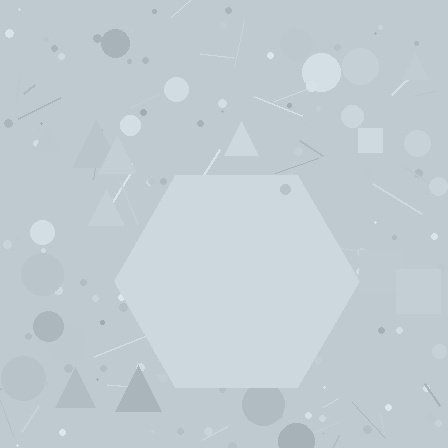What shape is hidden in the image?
A hexagon is hidden in the image.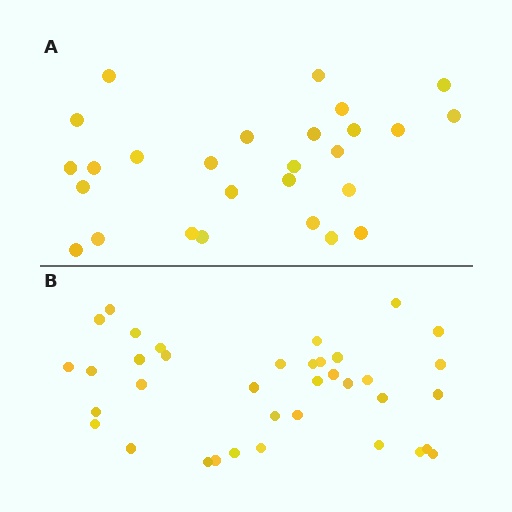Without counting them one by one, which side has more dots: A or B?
Region B (the bottom region) has more dots.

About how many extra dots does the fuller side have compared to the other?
Region B has roughly 10 or so more dots than region A.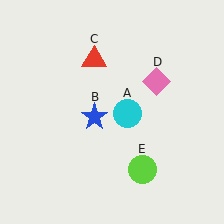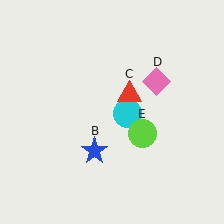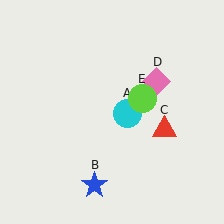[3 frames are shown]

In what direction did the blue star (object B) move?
The blue star (object B) moved down.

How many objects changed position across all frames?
3 objects changed position: blue star (object B), red triangle (object C), lime circle (object E).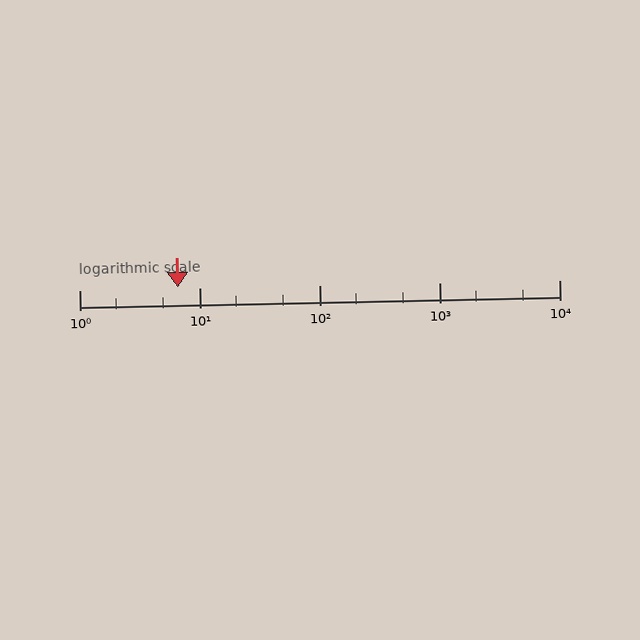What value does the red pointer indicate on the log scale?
The pointer indicates approximately 6.6.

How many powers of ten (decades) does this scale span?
The scale spans 4 decades, from 1 to 10000.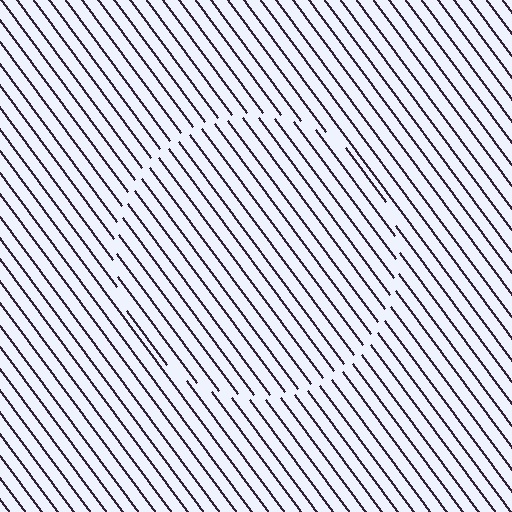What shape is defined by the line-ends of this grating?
An illusory circle. The interior of the shape contains the same grating, shifted by half a period — the contour is defined by the phase discontinuity where line-ends from the inner and outer gratings abut.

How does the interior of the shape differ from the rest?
The interior of the shape contains the same grating, shifted by half a period — the contour is defined by the phase discontinuity where line-ends from the inner and outer gratings abut.